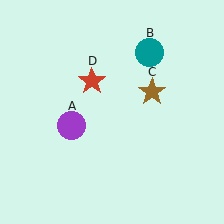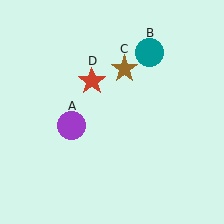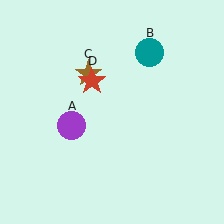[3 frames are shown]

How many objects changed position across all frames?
1 object changed position: brown star (object C).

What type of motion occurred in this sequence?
The brown star (object C) rotated counterclockwise around the center of the scene.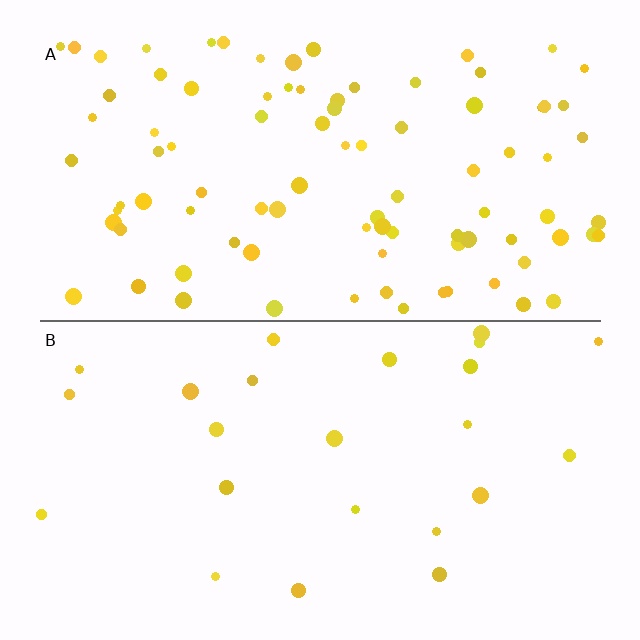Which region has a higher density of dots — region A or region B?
A (the top).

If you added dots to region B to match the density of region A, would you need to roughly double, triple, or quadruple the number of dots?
Approximately quadruple.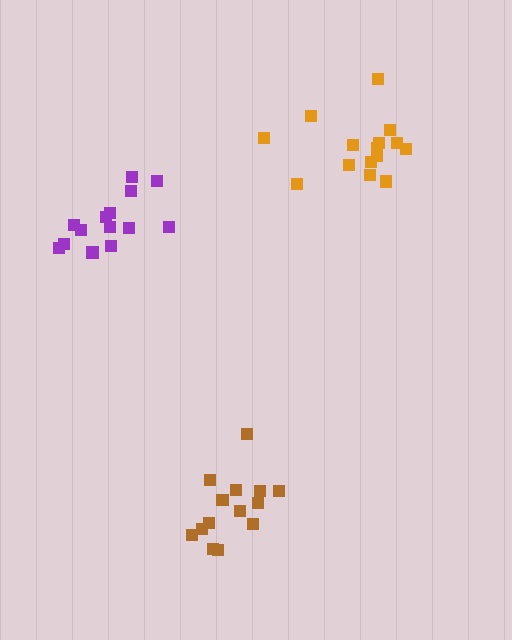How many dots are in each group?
Group 1: 15 dots, Group 2: 14 dots, Group 3: 14 dots (43 total).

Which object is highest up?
The orange cluster is topmost.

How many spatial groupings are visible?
There are 3 spatial groupings.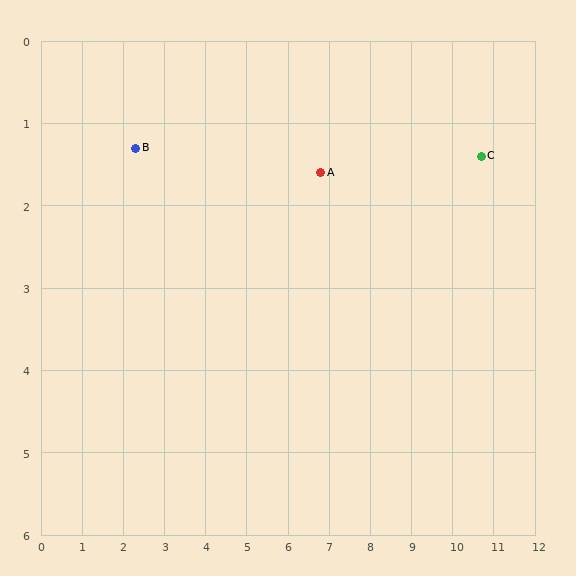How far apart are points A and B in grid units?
Points A and B are about 4.5 grid units apart.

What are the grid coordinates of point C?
Point C is at approximately (10.7, 1.4).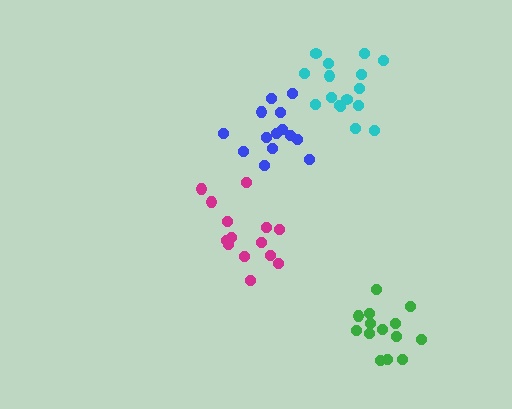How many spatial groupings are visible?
There are 4 spatial groupings.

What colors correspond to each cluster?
The clusters are colored: green, blue, cyan, magenta.